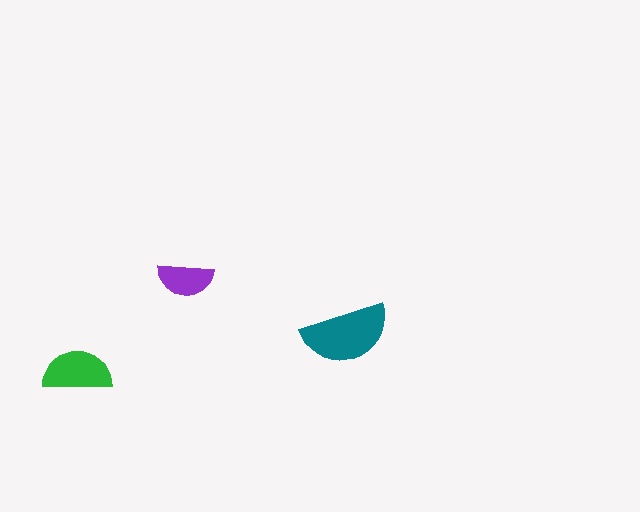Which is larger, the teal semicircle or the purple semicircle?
The teal one.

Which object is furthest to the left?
The green semicircle is leftmost.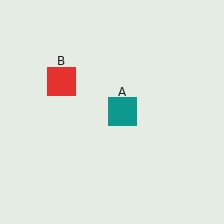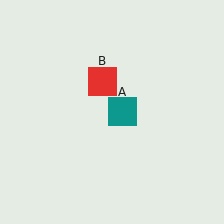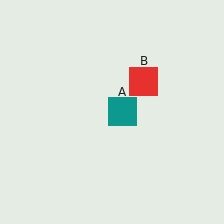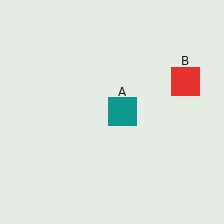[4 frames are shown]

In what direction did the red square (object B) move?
The red square (object B) moved right.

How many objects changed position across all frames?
1 object changed position: red square (object B).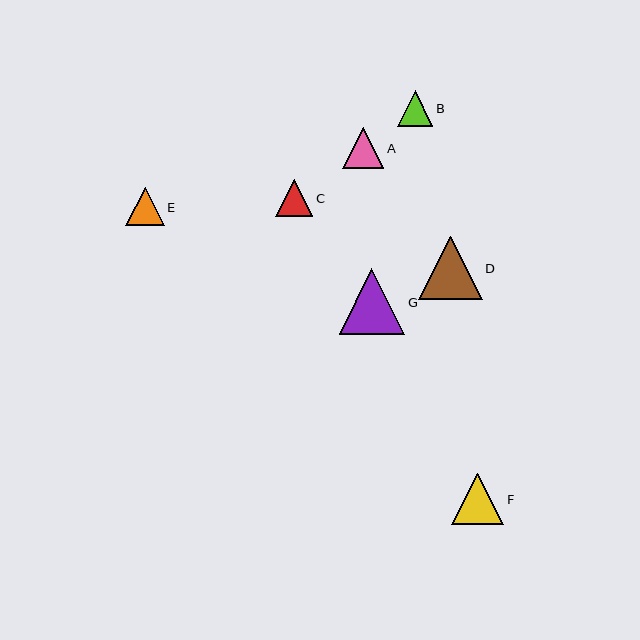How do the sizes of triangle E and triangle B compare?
Triangle E and triangle B are approximately the same size.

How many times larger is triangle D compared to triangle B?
Triangle D is approximately 1.8 times the size of triangle B.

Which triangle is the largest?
Triangle G is the largest with a size of approximately 65 pixels.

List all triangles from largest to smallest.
From largest to smallest: G, D, F, A, E, C, B.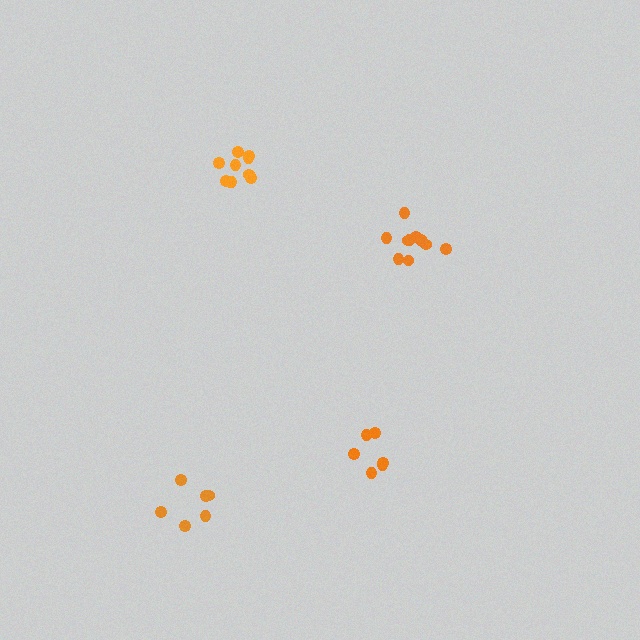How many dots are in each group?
Group 1: 6 dots, Group 2: 6 dots, Group 3: 11 dots, Group 4: 10 dots (33 total).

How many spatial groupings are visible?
There are 4 spatial groupings.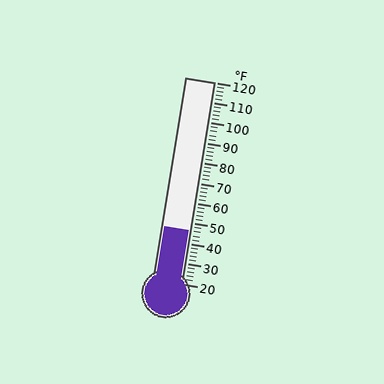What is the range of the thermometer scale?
The thermometer scale ranges from 20°F to 120°F.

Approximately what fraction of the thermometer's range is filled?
The thermometer is filled to approximately 25% of its range.